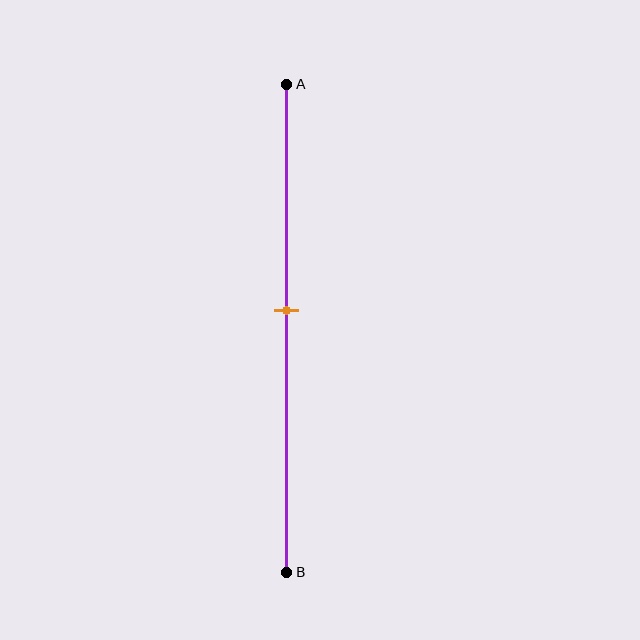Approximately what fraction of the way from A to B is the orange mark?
The orange mark is approximately 45% of the way from A to B.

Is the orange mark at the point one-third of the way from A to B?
No, the mark is at about 45% from A, not at the 33% one-third point.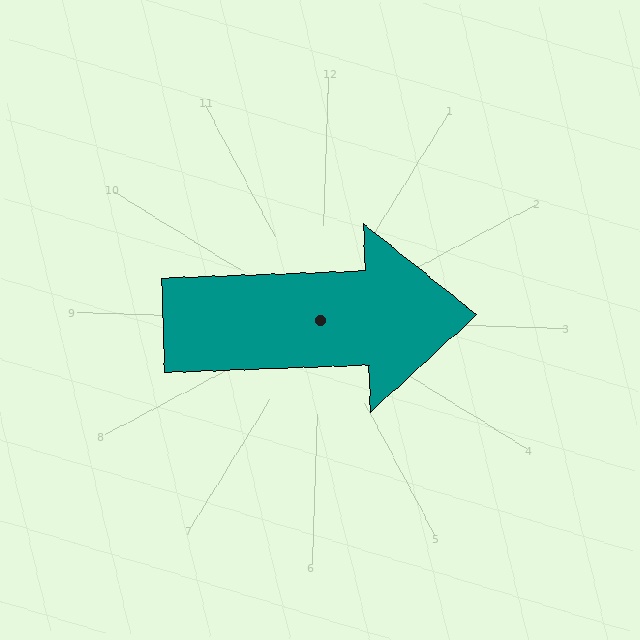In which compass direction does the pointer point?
East.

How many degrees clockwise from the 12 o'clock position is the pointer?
Approximately 86 degrees.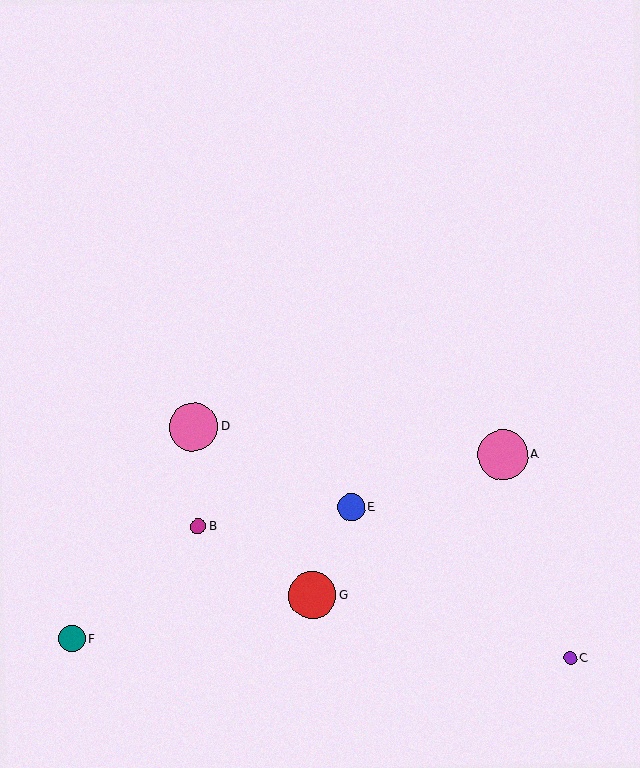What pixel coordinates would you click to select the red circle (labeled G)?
Click at (312, 595) to select the red circle G.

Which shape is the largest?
The pink circle (labeled A) is the largest.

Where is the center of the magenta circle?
The center of the magenta circle is at (198, 526).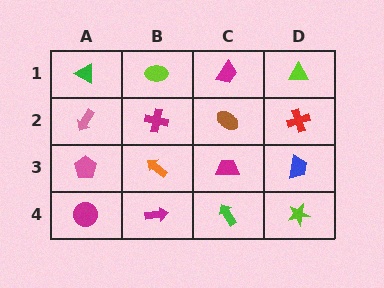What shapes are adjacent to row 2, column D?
A lime triangle (row 1, column D), a blue trapezoid (row 3, column D), a brown ellipse (row 2, column C).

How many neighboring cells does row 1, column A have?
2.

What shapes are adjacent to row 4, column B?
An orange arrow (row 3, column B), a magenta circle (row 4, column A), a green arrow (row 4, column C).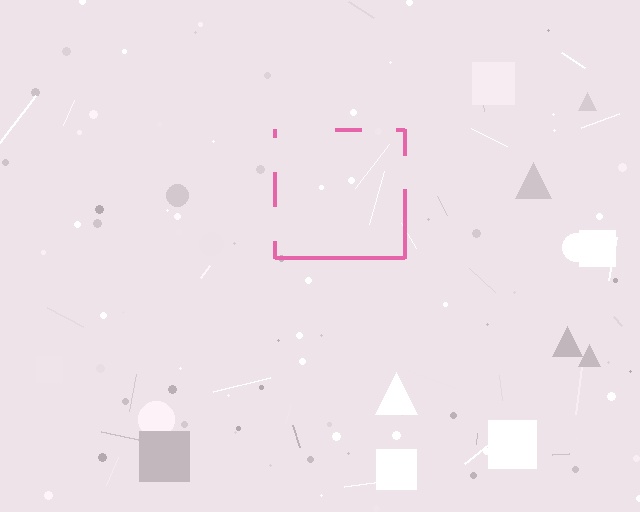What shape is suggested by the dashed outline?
The dashed outline suggests a square.